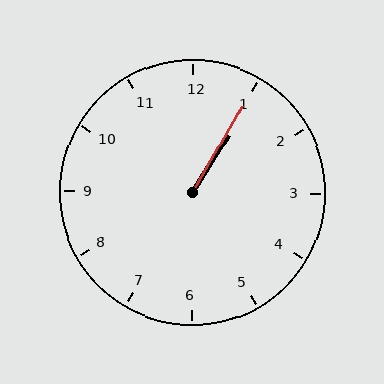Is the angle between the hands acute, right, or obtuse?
It is acute.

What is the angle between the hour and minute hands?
Approximately 2 degrees.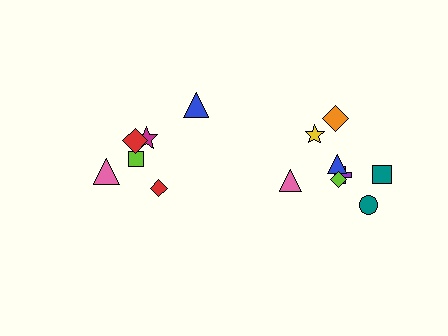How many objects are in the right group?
There are 8 objects.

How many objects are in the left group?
There are 6 objects.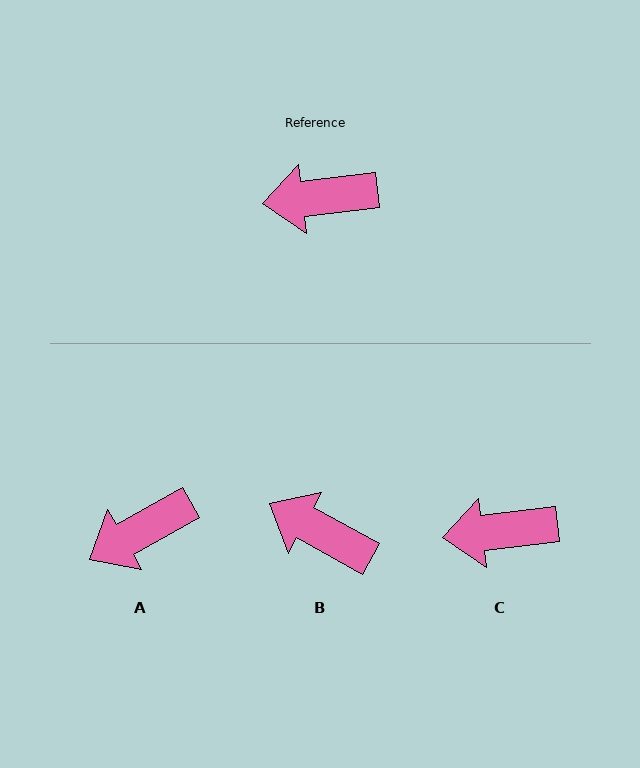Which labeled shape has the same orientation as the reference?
C.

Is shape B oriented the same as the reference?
No, it is off by about 35 degrees.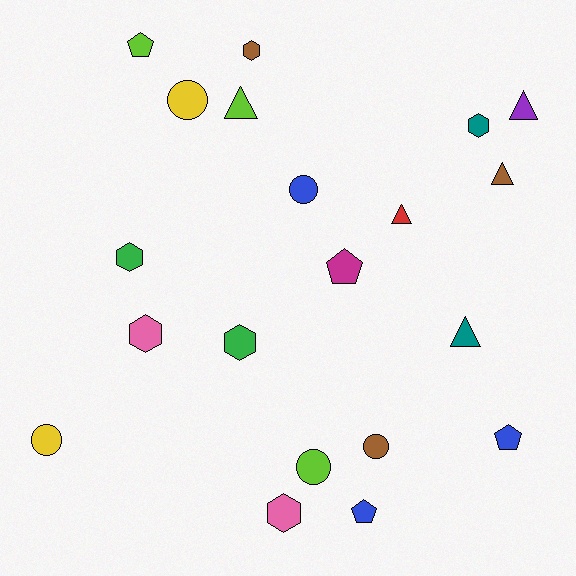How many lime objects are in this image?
There are 3 lime objects.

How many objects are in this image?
There are 20 objects.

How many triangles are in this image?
There are 5 triangles.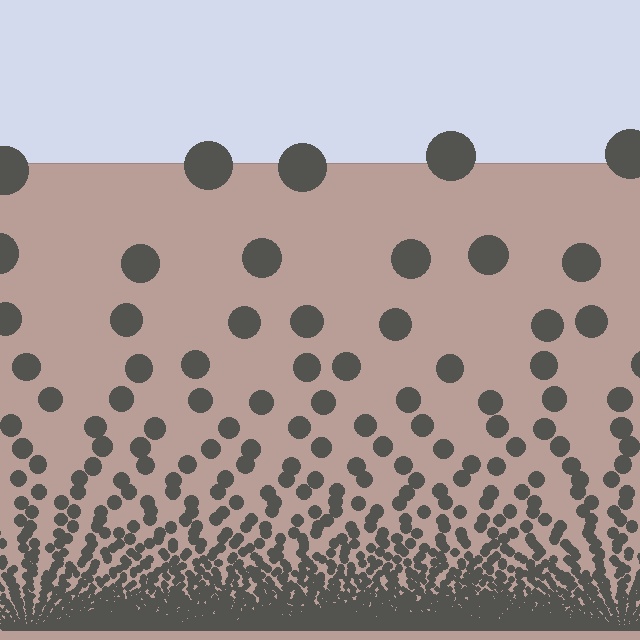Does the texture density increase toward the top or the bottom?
Density increases toward the bottom.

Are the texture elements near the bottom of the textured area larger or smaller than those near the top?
Smaller. The gradient is inverted — elements near the bottom are smaller and denser.